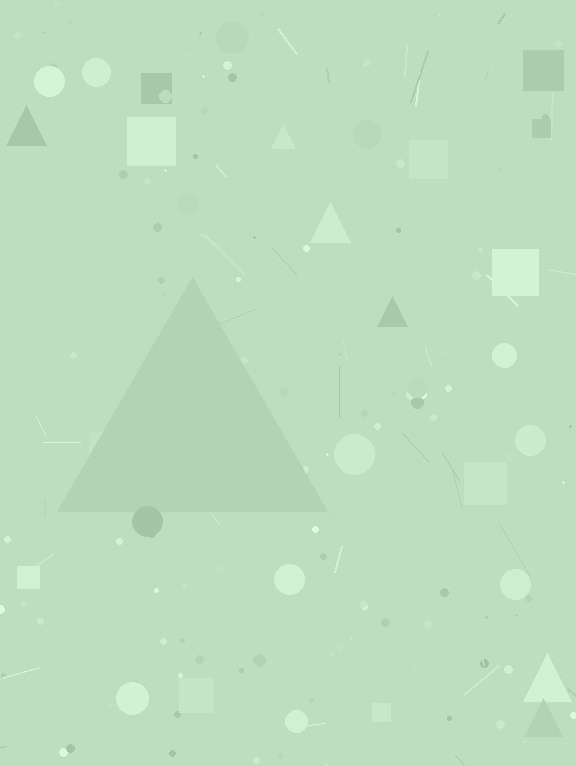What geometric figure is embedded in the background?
A triangle is embedded in the background.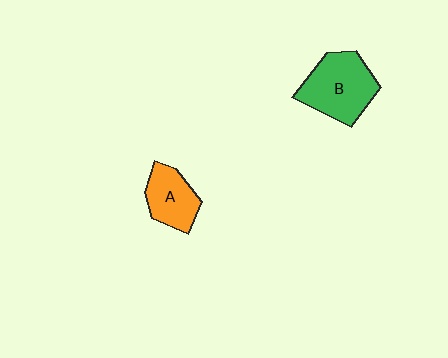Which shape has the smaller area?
Shape A (orange).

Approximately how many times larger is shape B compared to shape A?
Approximately 1.5 times.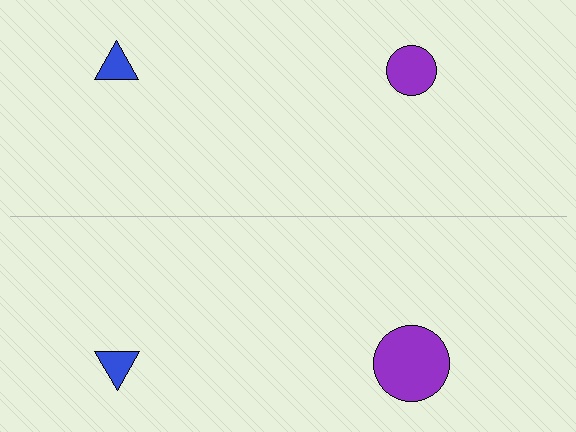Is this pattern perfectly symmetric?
No, the pattern is not perfectly symmetric. The purple circle on the bottom side has a different size than its mirror counterpart.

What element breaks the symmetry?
The purple circle on the bottom side has a different size than its mirror counterpart.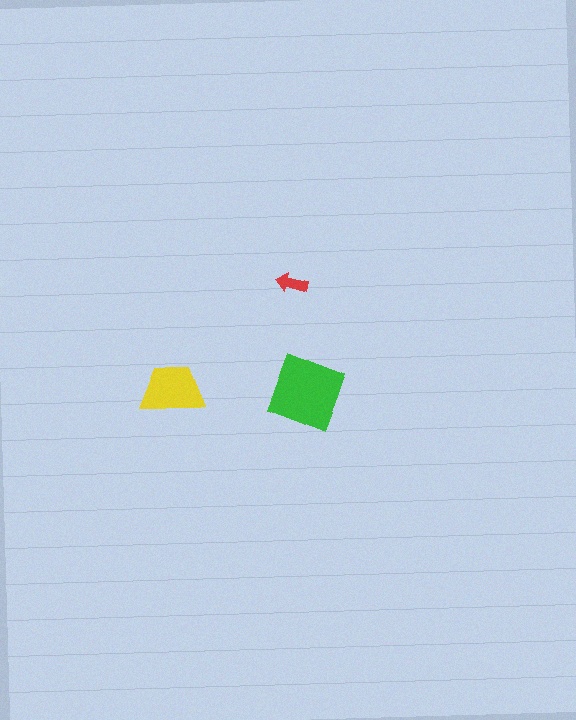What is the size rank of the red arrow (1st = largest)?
3rd.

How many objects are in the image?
There are 3 objects in the image.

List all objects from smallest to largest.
The red arrow, the yellow trapezoid, the green square.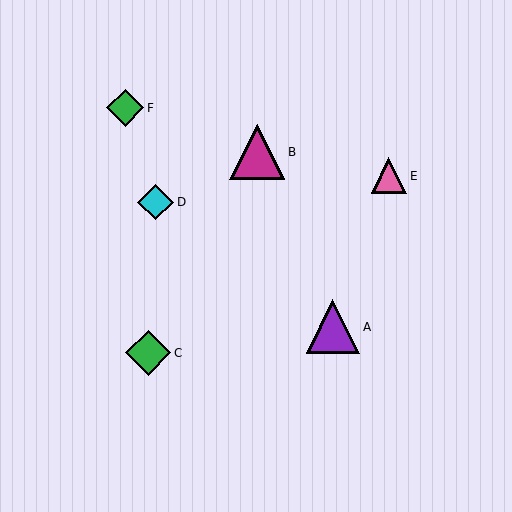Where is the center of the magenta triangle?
The center of the magenta triangle is at (257, 152).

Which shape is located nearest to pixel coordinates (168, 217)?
The cyan diamond (labeled D) at (156, 202) is nearest to that location.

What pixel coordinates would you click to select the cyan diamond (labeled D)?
Click at (156, 202) to select the cyan diamond D.